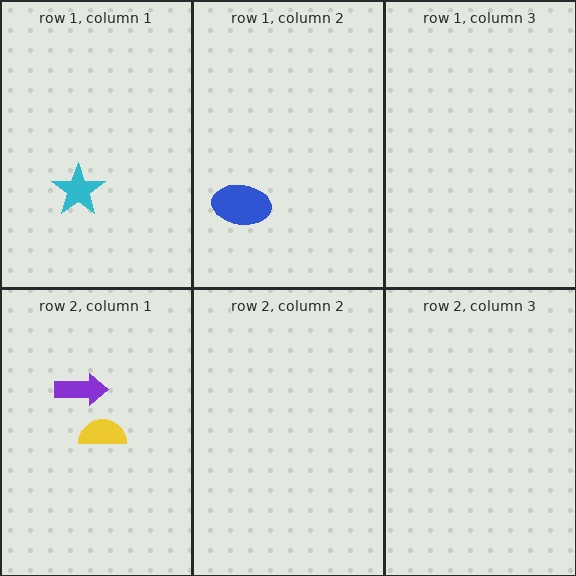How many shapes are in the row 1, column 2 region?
1.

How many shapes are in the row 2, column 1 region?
2.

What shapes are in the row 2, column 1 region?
The yellow semicircle, the purple arrow.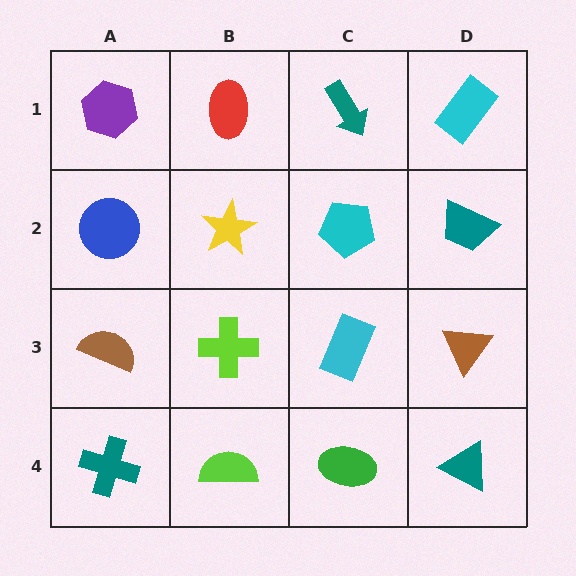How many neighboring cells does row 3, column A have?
3.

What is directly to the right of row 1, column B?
A teal arrow.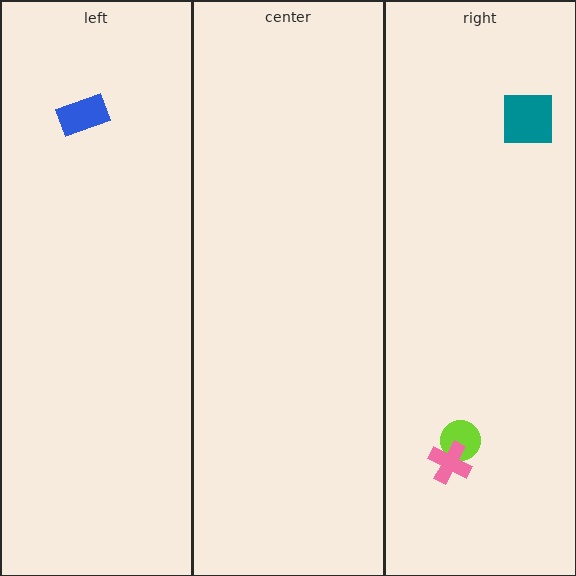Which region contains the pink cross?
The right region.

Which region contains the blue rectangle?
The left region.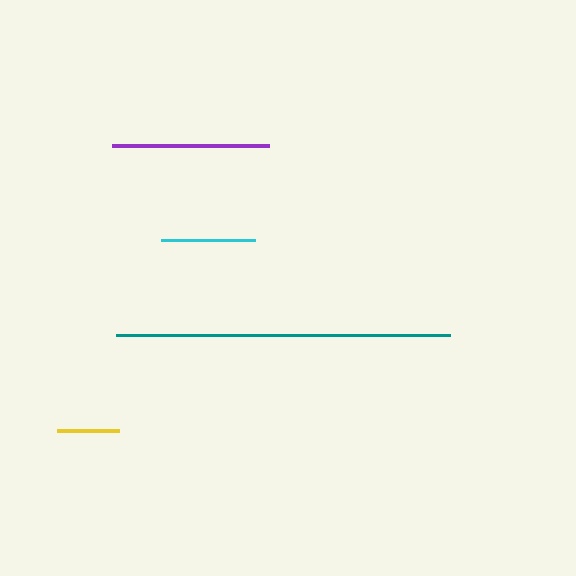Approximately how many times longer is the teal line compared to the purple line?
The teal line is approximately 2.1 times the length of the purple line.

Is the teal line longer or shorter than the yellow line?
The teal line is longer than the yellow line.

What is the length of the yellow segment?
The yellow segment is approximately 61 pixels long.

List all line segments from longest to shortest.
From longest to shortest: teal, purple, cyan, yellow.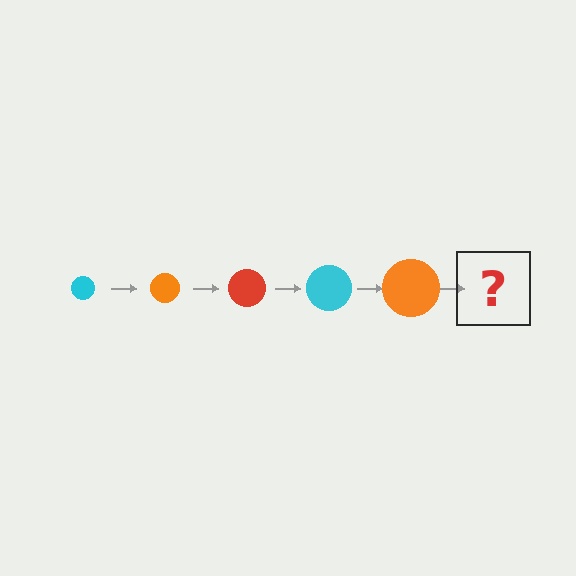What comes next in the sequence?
The next element should be a red circle, larger than the previous one.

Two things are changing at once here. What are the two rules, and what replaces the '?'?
The two rules are that the circle grows larger each step and the color cycles through cyan, orange, and red. The '?' should be a red circle, larger than the previous one.